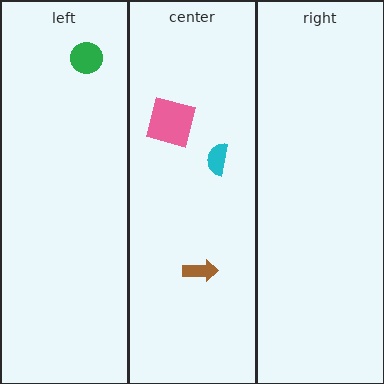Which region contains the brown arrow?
The center region.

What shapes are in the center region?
The cyan semicircle, the pink square, the brown arrow.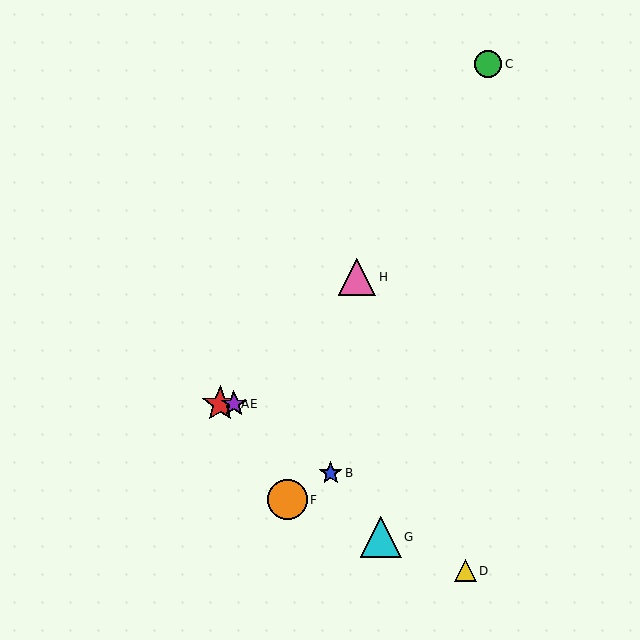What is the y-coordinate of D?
Object D is at y≈571.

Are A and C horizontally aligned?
No, A is at y≈404 and C is at y≈64.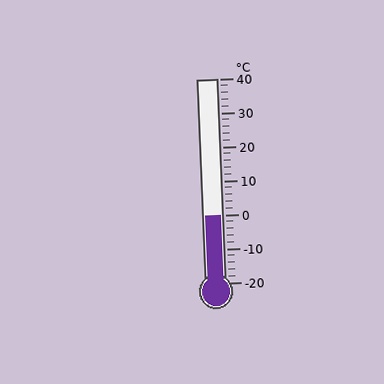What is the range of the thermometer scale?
The thermometer scale ranges from -20°C to 40°C.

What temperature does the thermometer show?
The thermometer shows approximately 0°C.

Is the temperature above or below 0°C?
The temperature is at 0°C.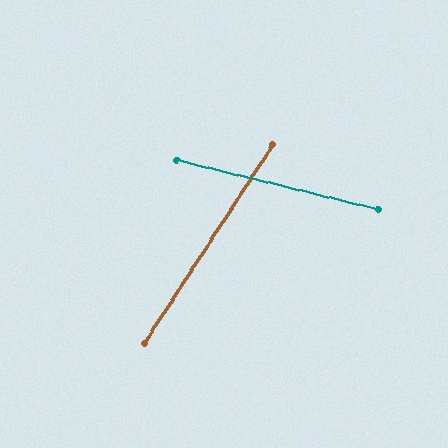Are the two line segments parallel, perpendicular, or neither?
Neither parallel nor perpendicular — they differ by about 71°.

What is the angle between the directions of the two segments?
Approximately 71 degrees.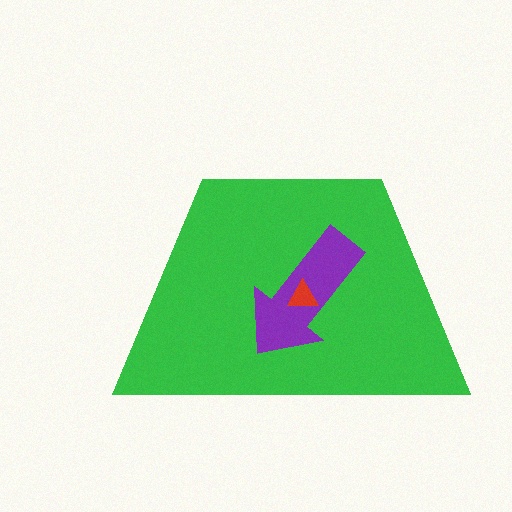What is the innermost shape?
The red triangle.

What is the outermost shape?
The green trapezoid.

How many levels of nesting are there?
3.